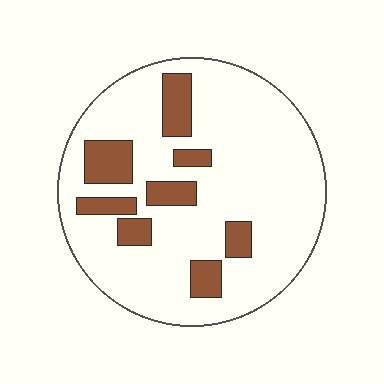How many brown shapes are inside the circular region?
8.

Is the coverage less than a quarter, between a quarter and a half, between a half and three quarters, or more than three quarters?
Less than a quarter.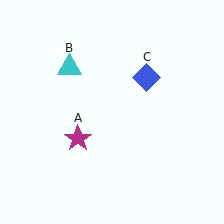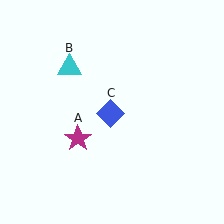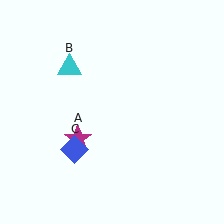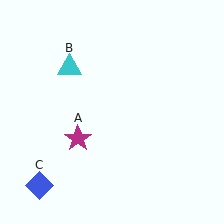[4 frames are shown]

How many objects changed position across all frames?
1 object changed position: blue diamond (object C).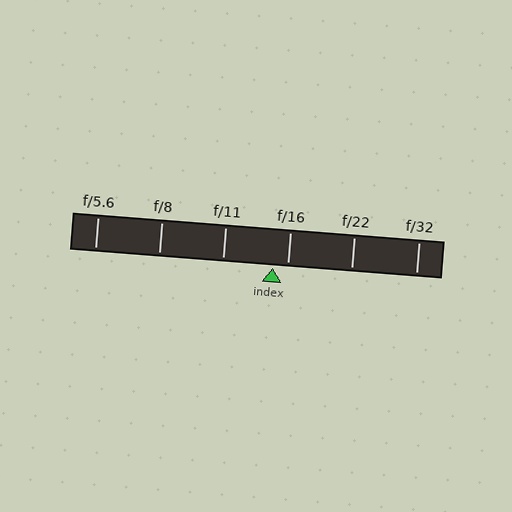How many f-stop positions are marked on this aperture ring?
There are 6 f-stop positions marked.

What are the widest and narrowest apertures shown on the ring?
The widest aperture shown is f/5.6 and the narrowest is f/32.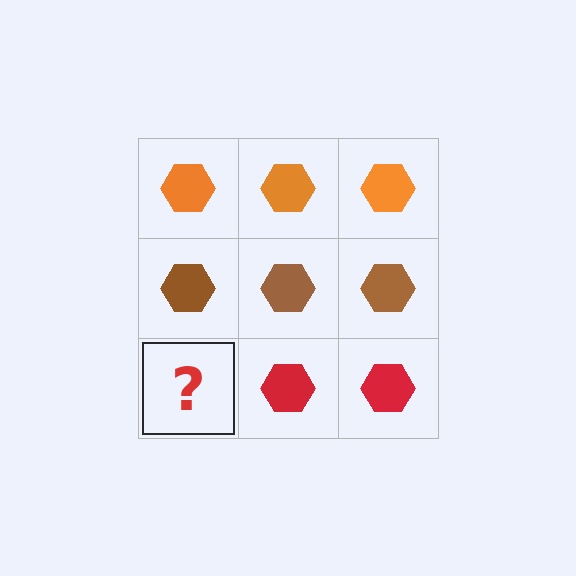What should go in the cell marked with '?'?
The missing cell should contain a red hexagon.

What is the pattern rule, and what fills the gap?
The rule is that each row has a consistent color. The gap should be filled with a red hexagon.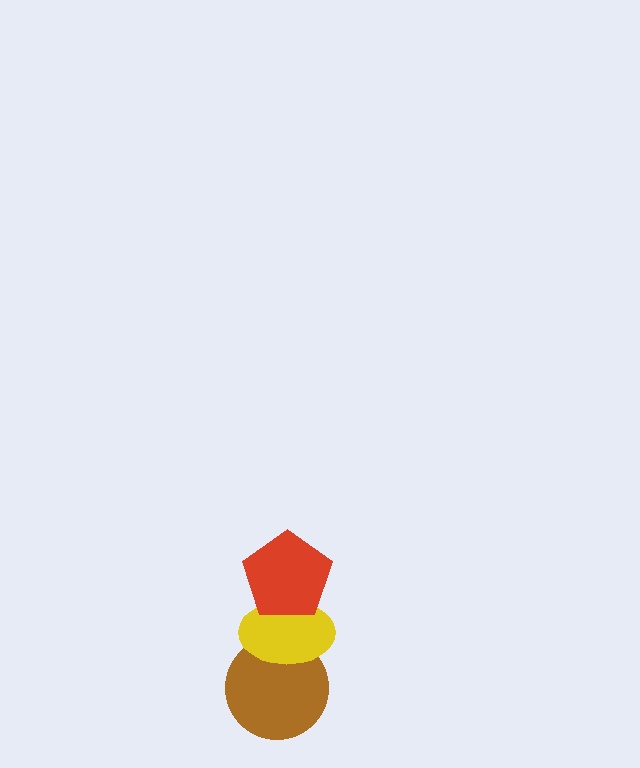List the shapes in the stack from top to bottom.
From top to bottom: the red pentagon, the yellow ellipse, the brown circle.